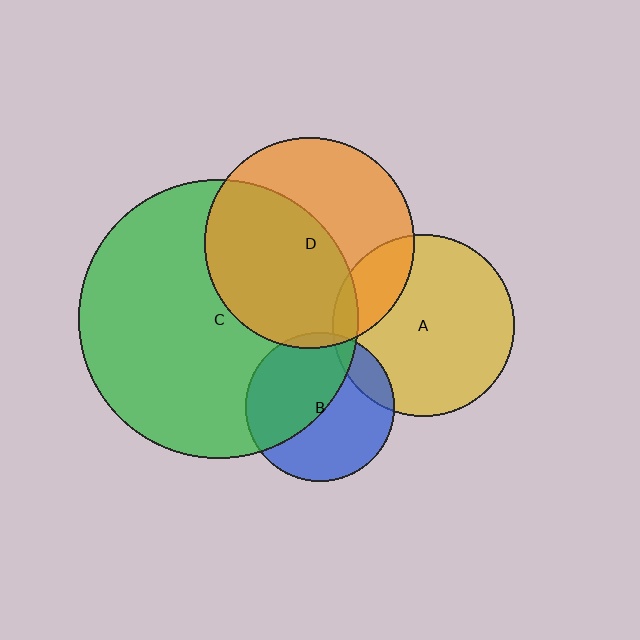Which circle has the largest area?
Circle C (green).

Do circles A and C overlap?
Yes.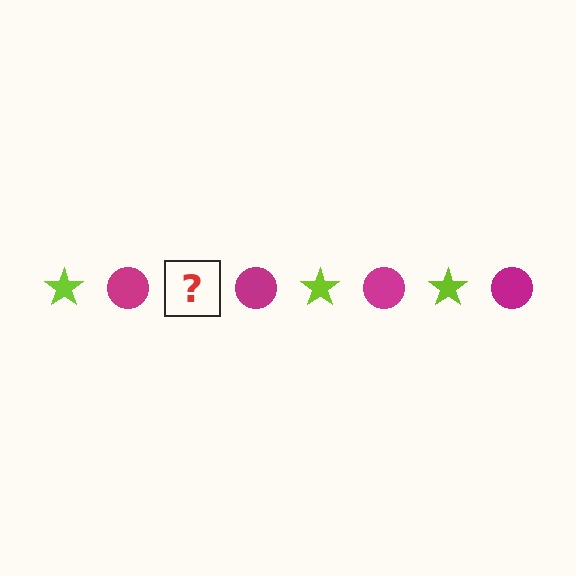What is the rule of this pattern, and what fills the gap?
The rule is that the pattern alternates between lime star and magenta circle. The gap should be filled with a lime star.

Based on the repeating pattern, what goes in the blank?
The blank should be a lime star.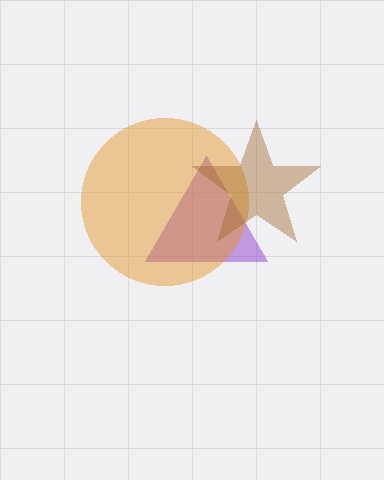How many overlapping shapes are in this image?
There are 3 overlapping shapes in the image.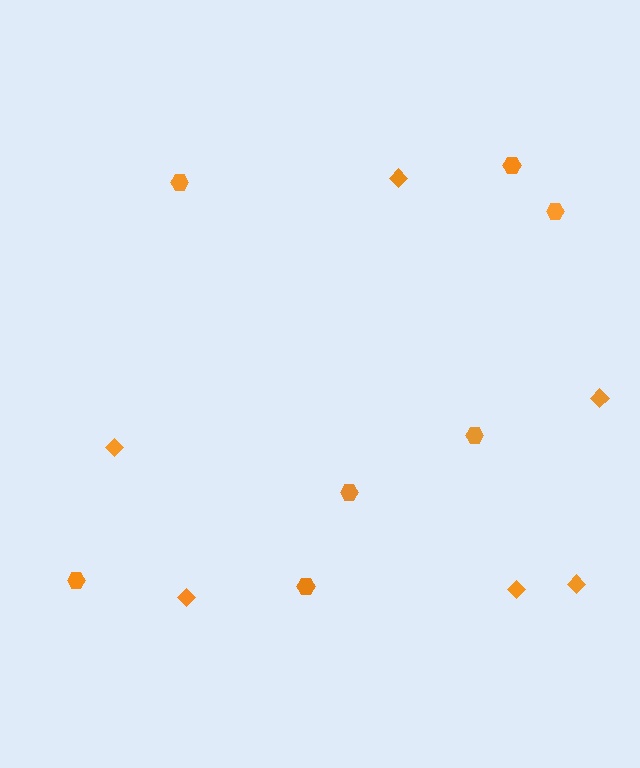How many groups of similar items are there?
There are 2 groups: one group of hexagons (7) and one group of diamonds (6).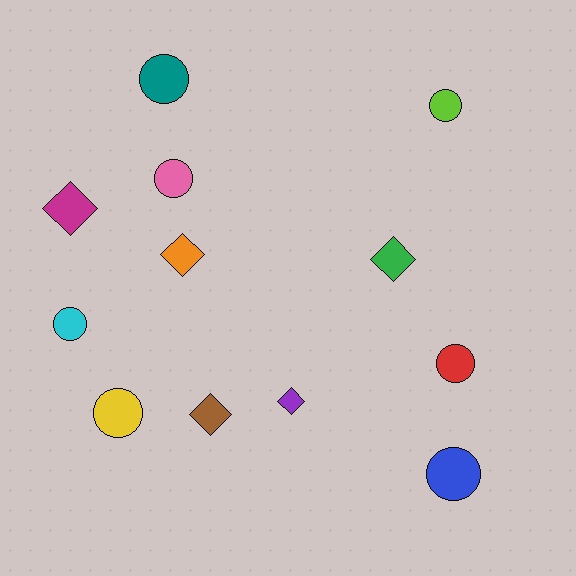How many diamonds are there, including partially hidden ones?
There are 5 diamonds.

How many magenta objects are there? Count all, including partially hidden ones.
There is 1 magenta object.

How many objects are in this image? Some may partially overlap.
There are 12 objects.